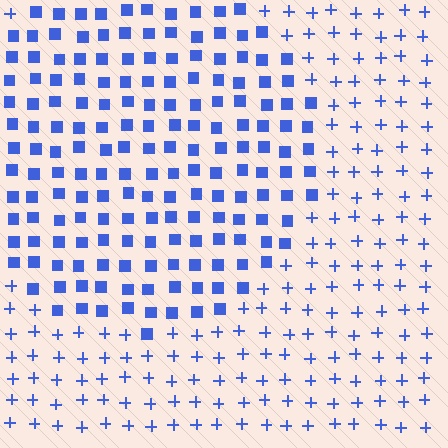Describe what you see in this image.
The image is filled with small blue elements arranged in a uniform grid. A circle-shaped region contains squares, while the surrounding area contains plus signs. The boundary is defined purely by the change in element shape.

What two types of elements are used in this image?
The image uses squares inside the circle region and plus signs outside it.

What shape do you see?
I see a circle.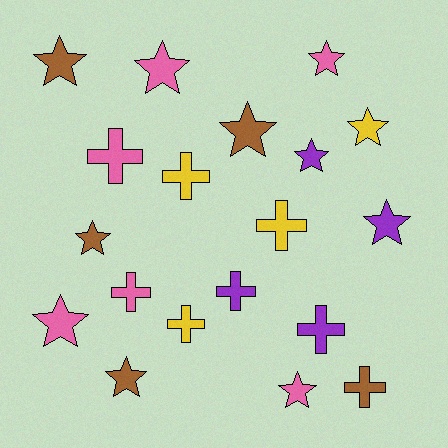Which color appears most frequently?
Pink, with 6 objects.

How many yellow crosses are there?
There are 3 yellow crosses.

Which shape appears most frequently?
Star, with 11 objects.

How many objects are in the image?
There are 19 objects.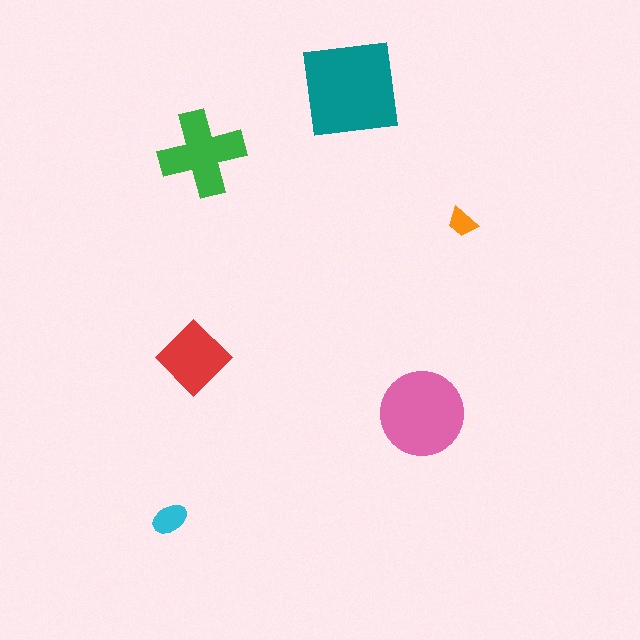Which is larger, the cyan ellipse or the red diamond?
The red diamond.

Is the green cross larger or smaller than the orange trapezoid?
Larger.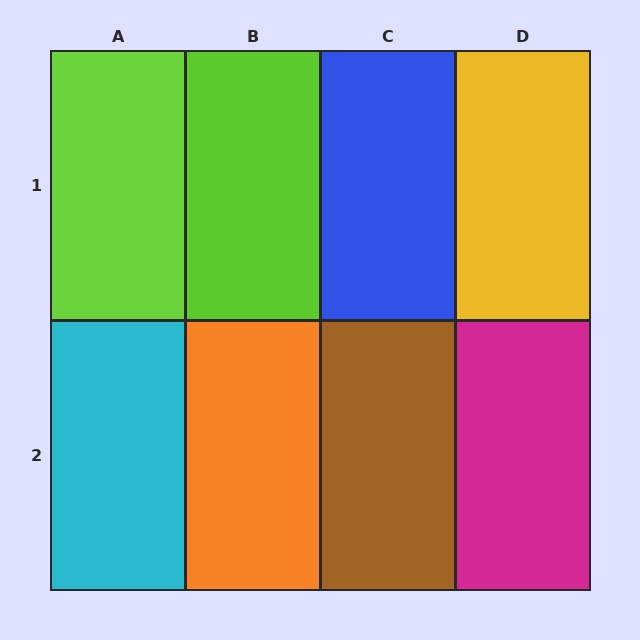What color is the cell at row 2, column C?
Brown.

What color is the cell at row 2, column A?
Cyan.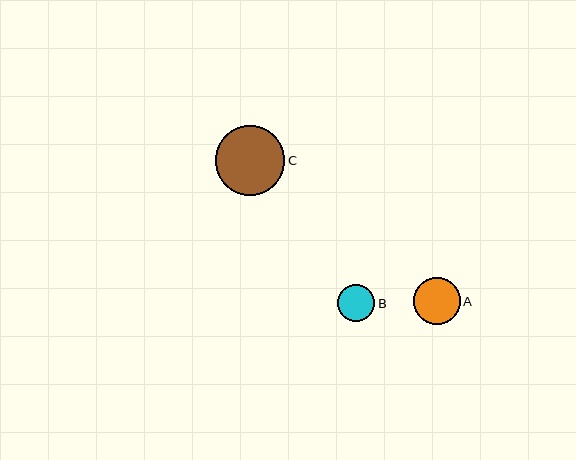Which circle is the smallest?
Circle B is the smallest with a size of approximately 37 pixels.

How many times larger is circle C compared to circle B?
Circle C is approximately 1.9 times the size of circle B.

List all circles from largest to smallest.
From largest to smallest: C, A, B.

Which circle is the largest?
Circle C is the largest with a size of approximately 69 pixels.